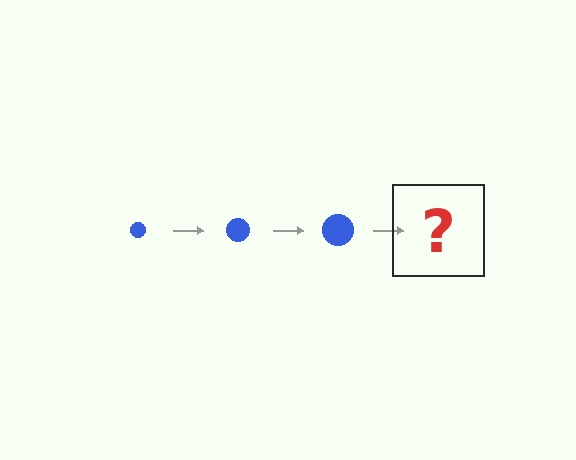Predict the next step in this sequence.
The next step is a blue circle, larger than the previous one.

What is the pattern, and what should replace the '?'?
The pattern is that the circle gets progressively larger each step. The '?' should be a blue circle, larger than the previous one.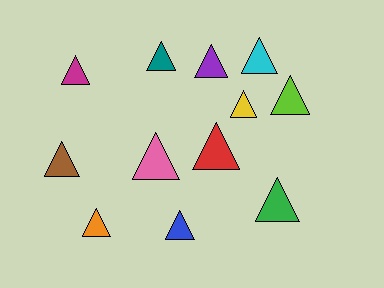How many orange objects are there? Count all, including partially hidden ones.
There is 1 orange object.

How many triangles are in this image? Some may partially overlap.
There are 12 triangles.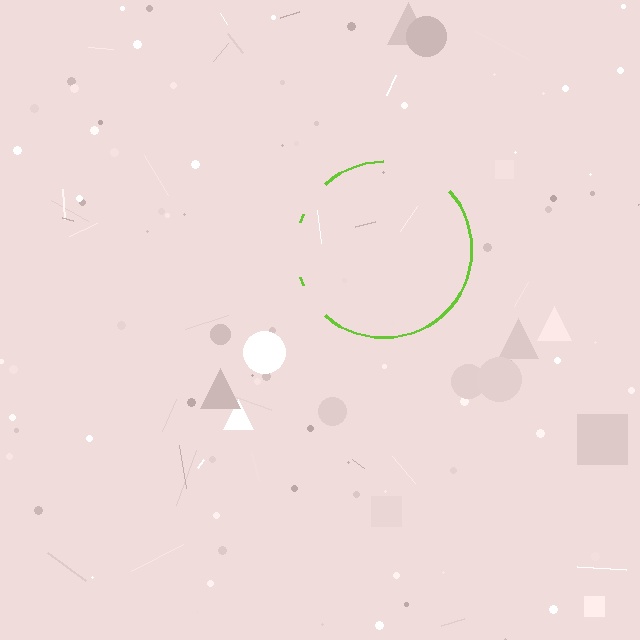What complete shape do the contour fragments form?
The contour fragments form a circle.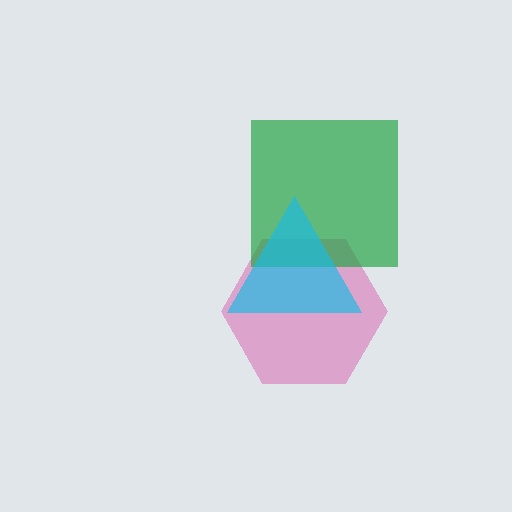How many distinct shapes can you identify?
There are 3 distinct shapes: a pink hexagon, a green square, a cyan triangle.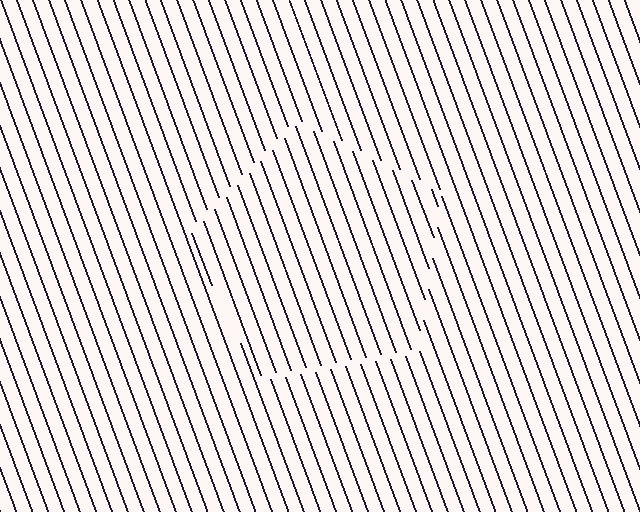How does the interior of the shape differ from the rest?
The interior of the shape contains the same grating, shifted by half a period — the contour is defined by the phase discontinuity where line-ends from the inner and outer gratings abut.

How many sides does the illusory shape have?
5 sides — the line-ends trace a pentagon.